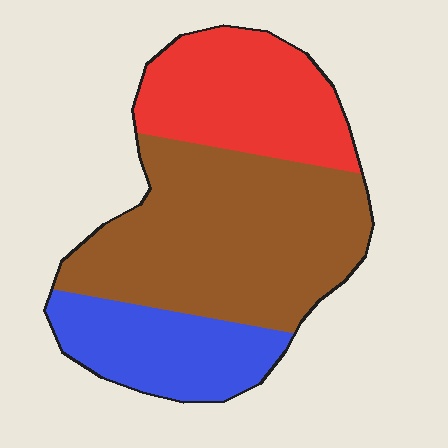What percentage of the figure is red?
Red covers around 30% of the figure.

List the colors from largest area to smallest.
From largest to smallest: brown, red, blue.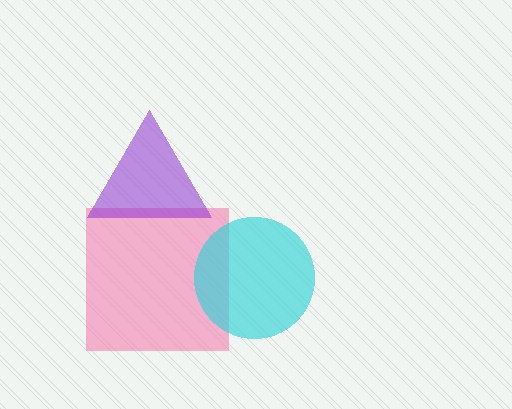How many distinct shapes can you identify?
There are 3 distinct shapes: a pink square, a cyan circle, a purple triangle.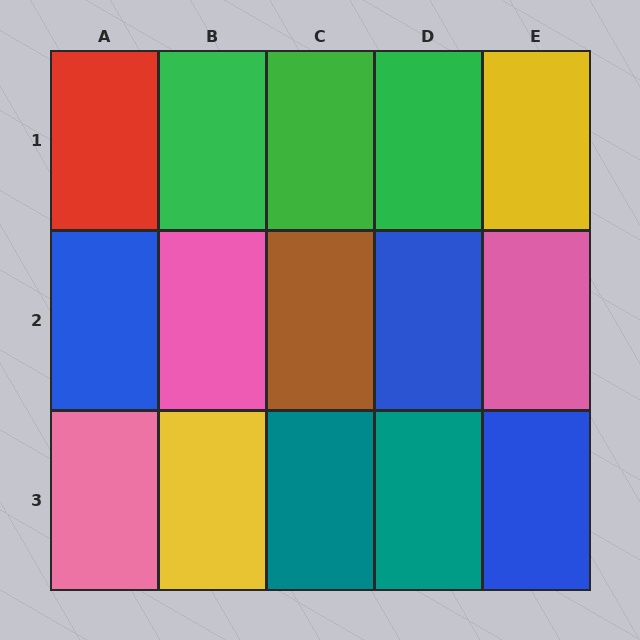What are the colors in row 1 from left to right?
Red, green, green, green, yellow.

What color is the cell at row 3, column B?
Yellow.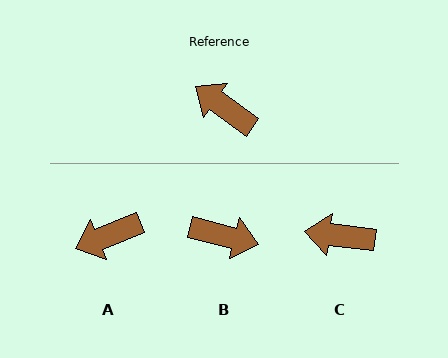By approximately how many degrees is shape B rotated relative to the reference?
Approximately 158 degrees clockwise.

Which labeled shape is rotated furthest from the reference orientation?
B, about 158 degrees away.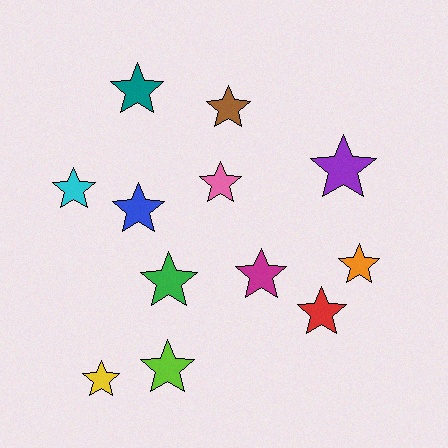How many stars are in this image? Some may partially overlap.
There are 12 stars.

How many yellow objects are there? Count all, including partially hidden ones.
There is 1 yellow object.